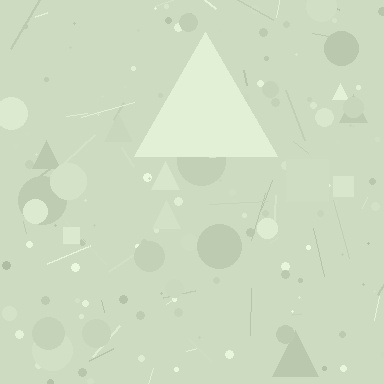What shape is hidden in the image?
A triangle is hidden in the image.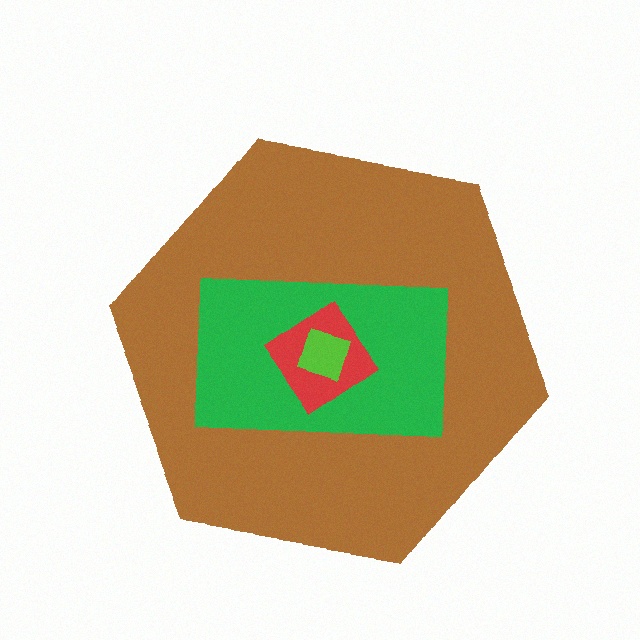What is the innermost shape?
The lime square.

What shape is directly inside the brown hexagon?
The green rectangle.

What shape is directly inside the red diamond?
The lime square.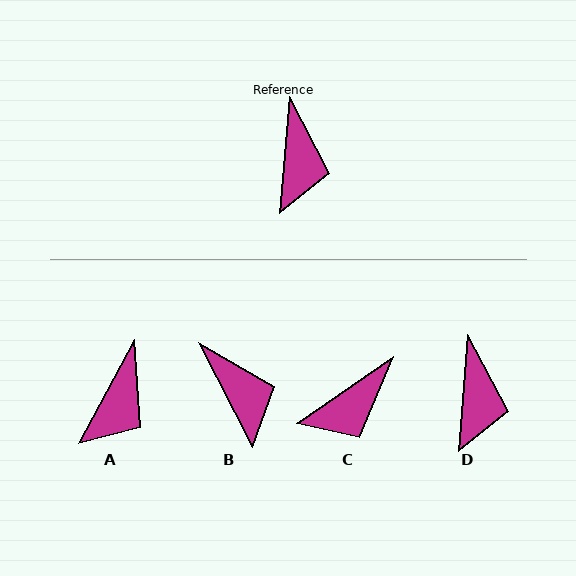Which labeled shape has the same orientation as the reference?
D.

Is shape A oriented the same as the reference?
No, it is off by about 24 degrees.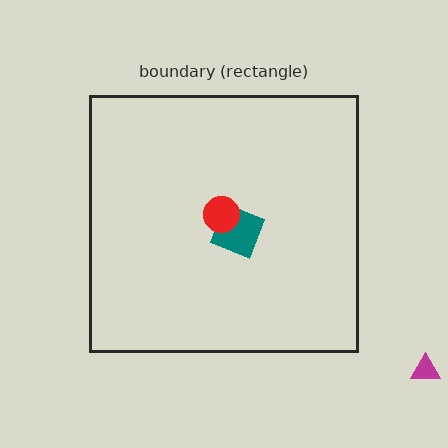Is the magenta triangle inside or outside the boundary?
Outside.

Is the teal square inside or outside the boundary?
Inside.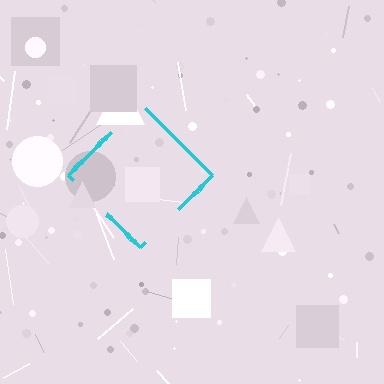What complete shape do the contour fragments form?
The contour fragments form a diamond.